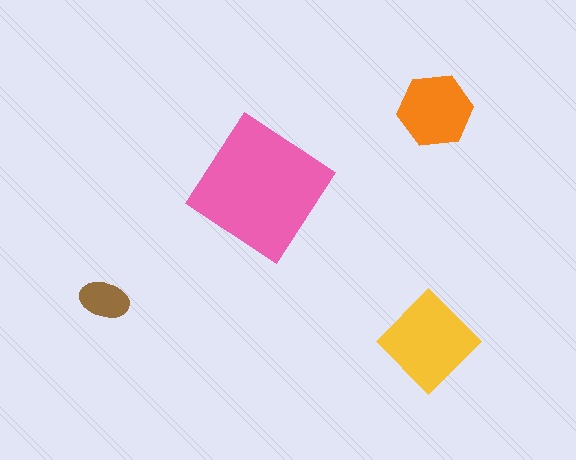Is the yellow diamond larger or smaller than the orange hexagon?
Larger.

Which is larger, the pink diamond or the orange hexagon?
The pink diamond.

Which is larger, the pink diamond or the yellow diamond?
The pink diamond.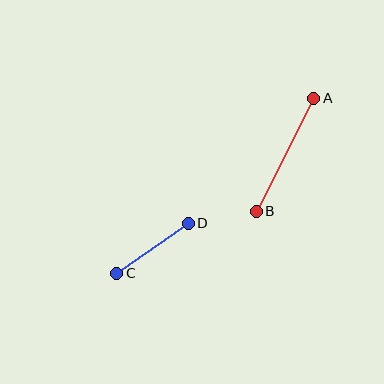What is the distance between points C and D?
The distance is approximately 87 pixels.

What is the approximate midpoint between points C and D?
The midpoint is at approximately (152, 248) pixels.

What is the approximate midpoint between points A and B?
The midpoint is at approximately (285, 155) pixels.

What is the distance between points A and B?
The distance is approximately 127 pixels.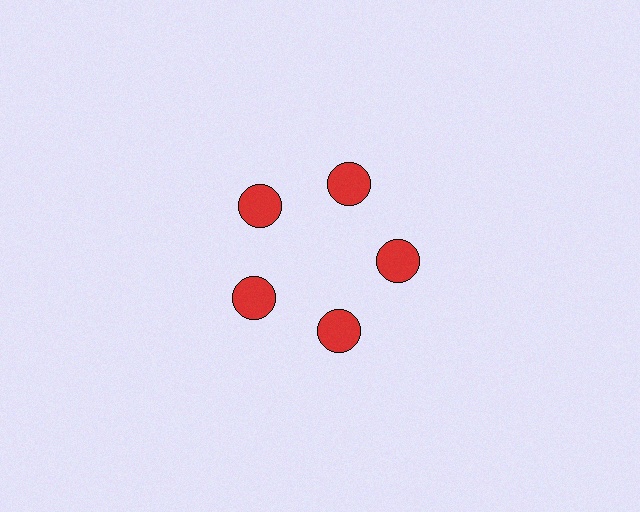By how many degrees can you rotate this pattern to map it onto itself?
The pattern maps onto itself every 72 degrees of rotation.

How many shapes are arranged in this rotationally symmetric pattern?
There are 5 shapes, arranged in 5 groups of 1.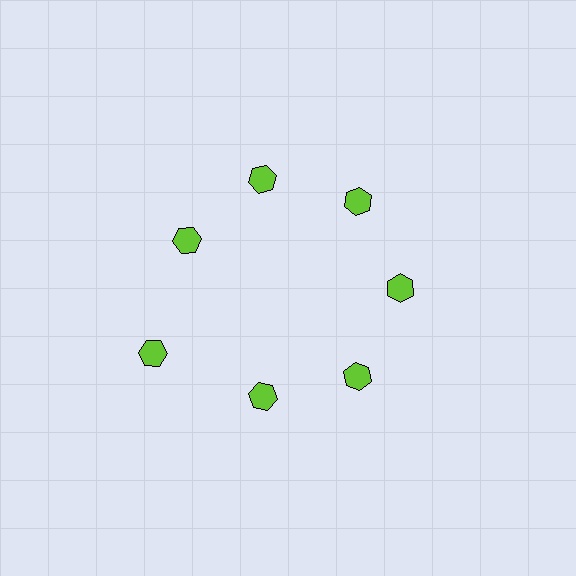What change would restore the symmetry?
The symmetry would be restored by moving it inward, back onto the ring so that all 7 hexagons sit at equal angles and equal distance from the center.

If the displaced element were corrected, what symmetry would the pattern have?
It would have 7-fold rotational symmetry — the pattern would map onto itself every 51 degrees.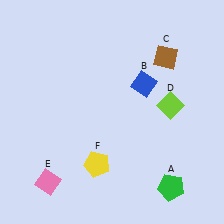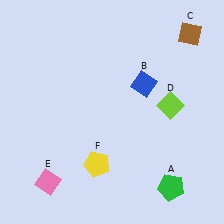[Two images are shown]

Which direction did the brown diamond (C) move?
The brown diamond (C) moved right.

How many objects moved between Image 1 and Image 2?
1 object moved between the two images.